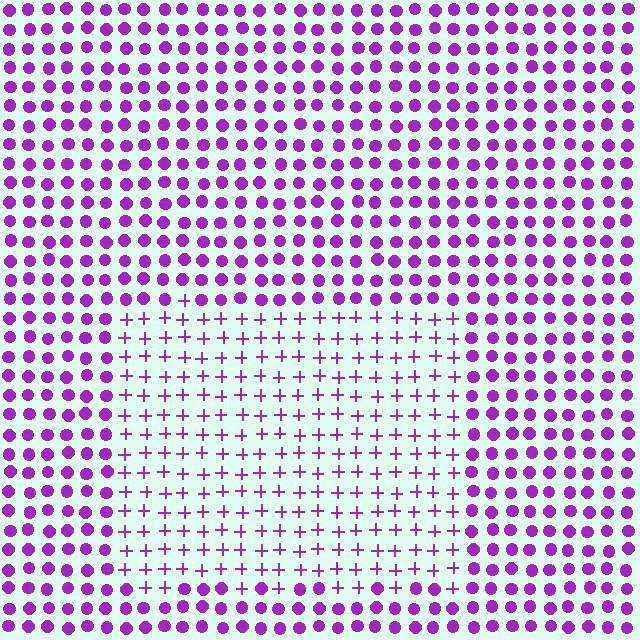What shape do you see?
I see a rectangle.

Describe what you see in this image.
The image is filled with small purple elements arranged in a uniform grid. A rectangle-shaped region contains plus signs, while the surrounding area contains circles. The boundary is defined purely by the change in element shape.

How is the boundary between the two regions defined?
The boundary is defined by a change in element shape: plus signs inside vs. circles outside. All elements share the same color and spacing.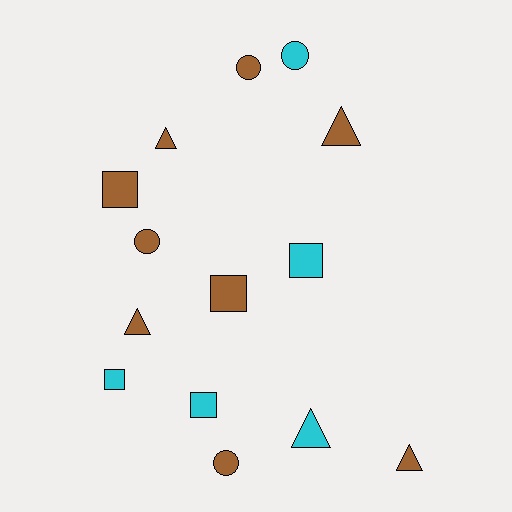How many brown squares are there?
There are 2 brown squares.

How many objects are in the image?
There are 14 objects.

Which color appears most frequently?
Brown, with 9 objects.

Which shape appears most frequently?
Square, with 5 objects.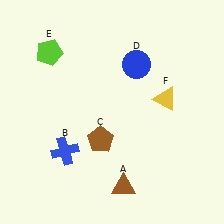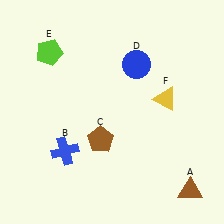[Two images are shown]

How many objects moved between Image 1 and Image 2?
1 object moved between the two images.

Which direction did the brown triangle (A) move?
The brown triangle (A) moved right.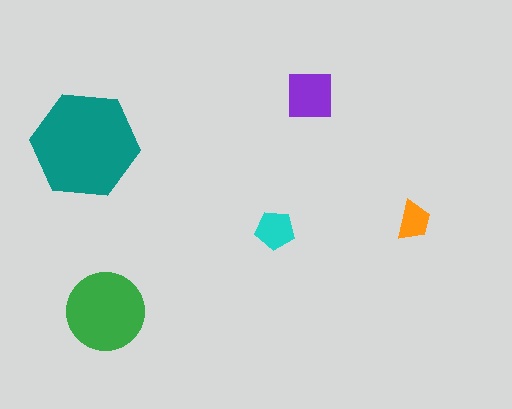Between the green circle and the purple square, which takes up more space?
The green circle.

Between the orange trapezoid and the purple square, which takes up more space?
The purple square.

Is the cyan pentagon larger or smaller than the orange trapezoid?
Larger.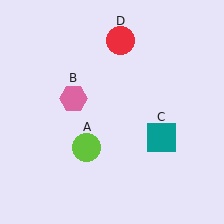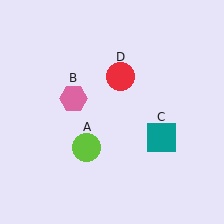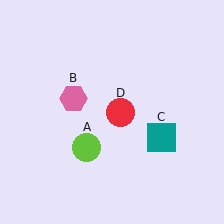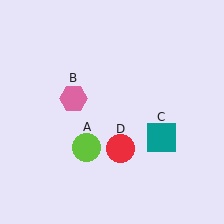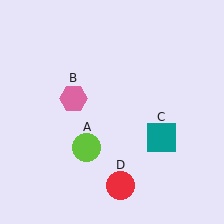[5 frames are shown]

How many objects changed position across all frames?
1 object changed position: red circle (object D).